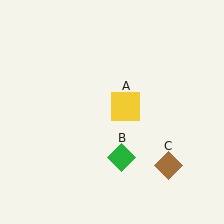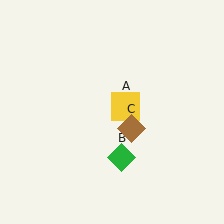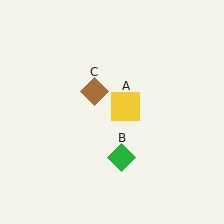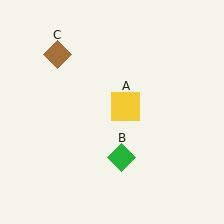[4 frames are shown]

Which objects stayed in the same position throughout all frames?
Yellow square (object A) and green diamond (object B) remained stationary.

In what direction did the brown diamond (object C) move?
The brown diamond (object C) moved up and to the left.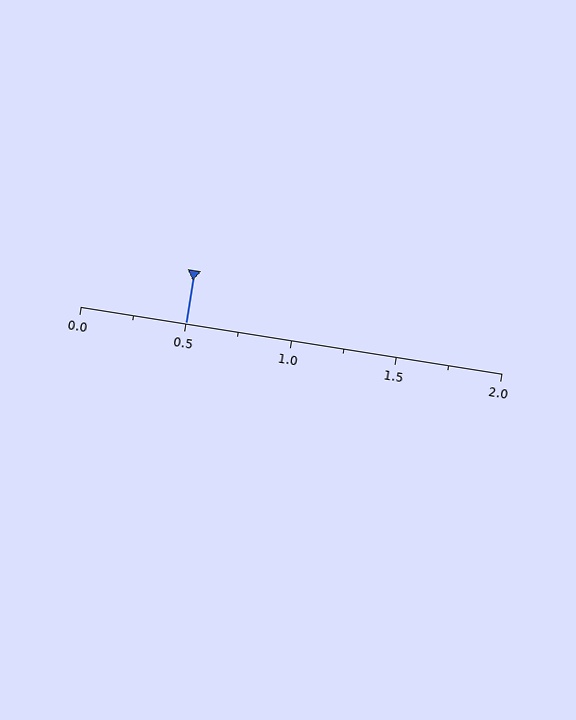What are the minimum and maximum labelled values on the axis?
The axis runs from 0.0 to 2.0.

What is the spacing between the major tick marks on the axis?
The major ticks are spaced 0.5 apart.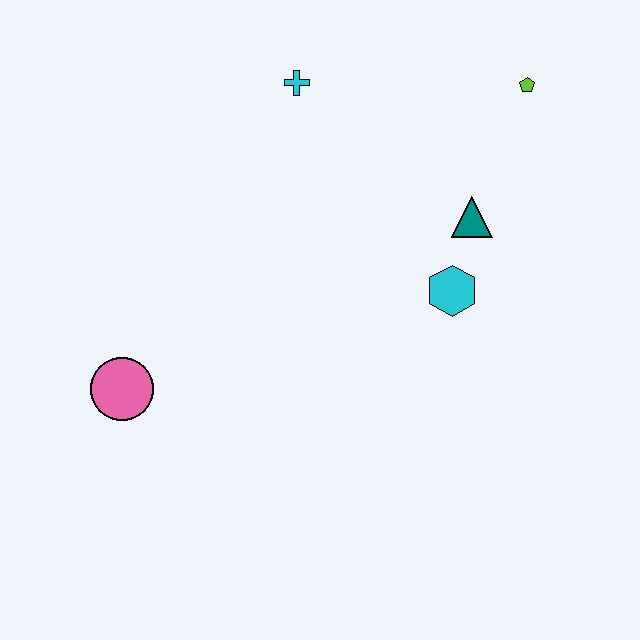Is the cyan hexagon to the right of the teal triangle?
No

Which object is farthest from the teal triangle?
The pink circle is farthest from the teal triangle.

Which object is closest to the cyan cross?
The teal triangle is closest to the cyan cross.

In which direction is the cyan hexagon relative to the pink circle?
The cyan hexagon is to the right of the pink circle.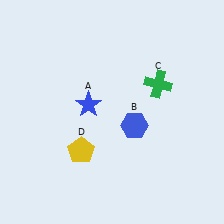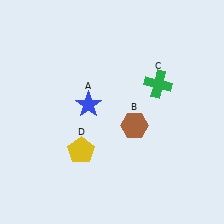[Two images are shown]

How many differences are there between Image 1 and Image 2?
There is 1 difference between the two images.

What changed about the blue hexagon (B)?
In Image 1, B is blue. In Image 2, it changed to brown.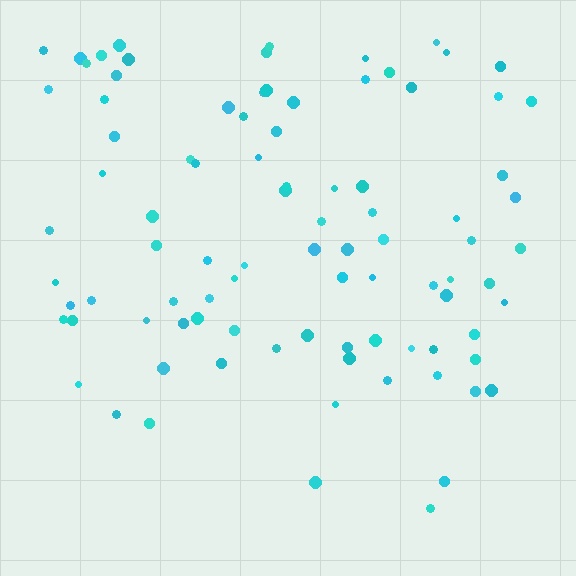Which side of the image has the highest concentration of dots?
The top.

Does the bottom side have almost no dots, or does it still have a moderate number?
Still a moderate number, just noticeably fewer than the top.